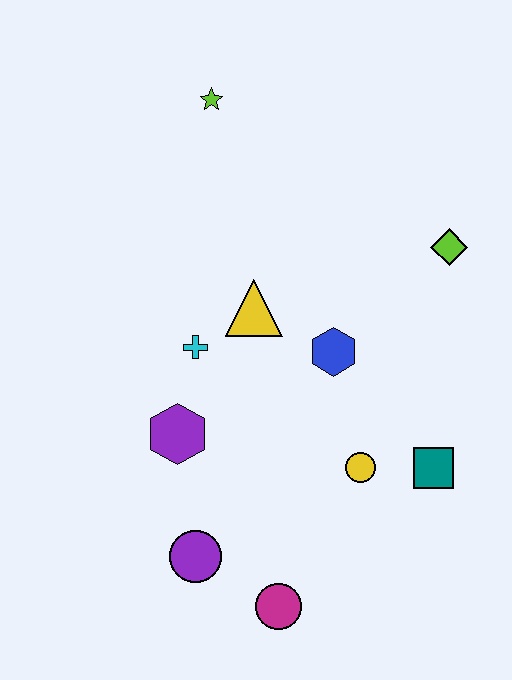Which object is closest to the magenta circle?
The purple circle is closest to the magenta circle.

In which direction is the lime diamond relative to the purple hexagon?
The lime diamond is to the right of the purple hexagon.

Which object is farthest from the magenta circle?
The lime star is farthest from the magenta circle.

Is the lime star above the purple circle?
Yes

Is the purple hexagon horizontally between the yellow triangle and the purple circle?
No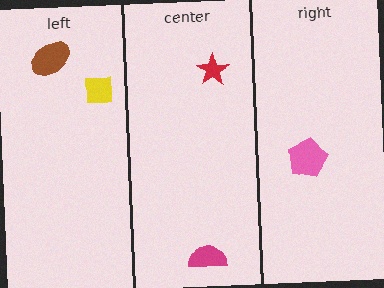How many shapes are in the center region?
2.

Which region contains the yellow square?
The left region.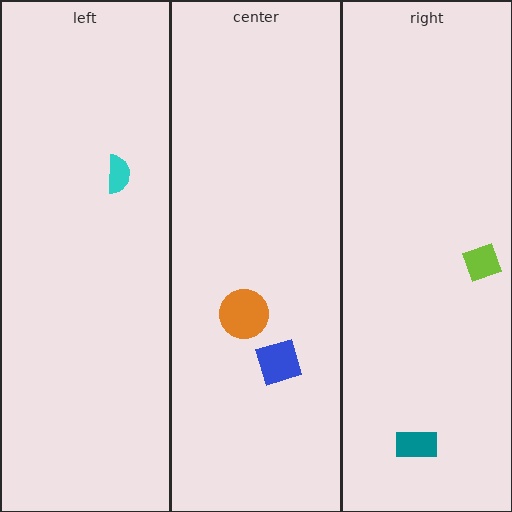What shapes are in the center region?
The orange circle, the blue square.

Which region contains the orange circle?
The center region.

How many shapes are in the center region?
2.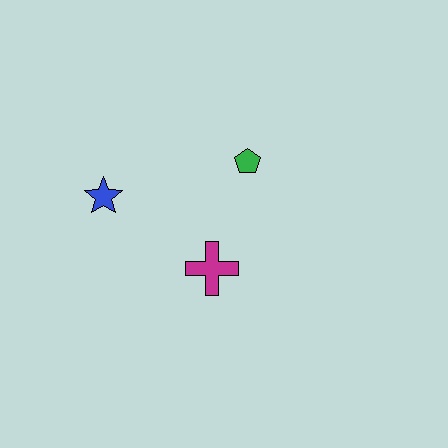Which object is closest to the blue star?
The magenta cross is closest to the blue star.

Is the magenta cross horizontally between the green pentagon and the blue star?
Yes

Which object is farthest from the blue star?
The green pentagon is farthest from the blue star.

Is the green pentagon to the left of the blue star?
No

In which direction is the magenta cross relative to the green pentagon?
The magenta cross is below the green pentagon.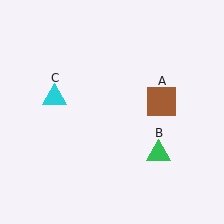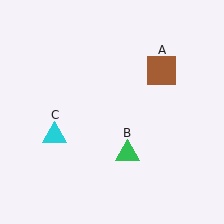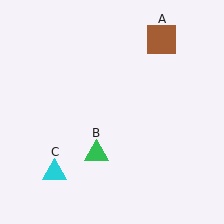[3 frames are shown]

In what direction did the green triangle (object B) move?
The green triangle (object B) moved left.